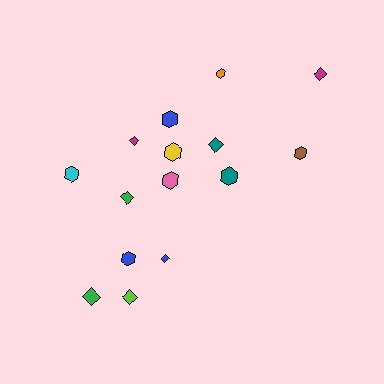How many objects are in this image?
There are 15 objects.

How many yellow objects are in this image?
There is 1 yellow object.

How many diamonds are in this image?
There are 7 diamonds.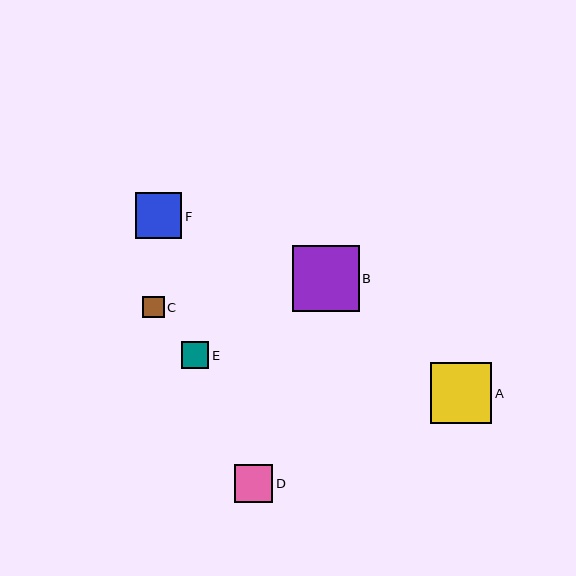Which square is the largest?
Square B is the largest with a size of approximately 66 pixels.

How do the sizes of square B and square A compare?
Square B and square A are approximately the same size.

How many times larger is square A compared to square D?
Square A is approximately 1.6 times the size of square D.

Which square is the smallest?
Square C is the smallest with a size of approximately 22 pixels.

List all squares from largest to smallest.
From largest to smallest: B, A, F, D, E, C.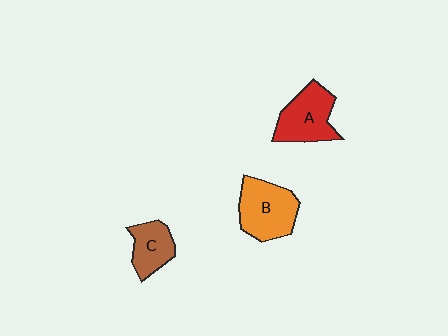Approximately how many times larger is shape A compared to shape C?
Approximately 1.4 times.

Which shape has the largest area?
Shape B (orange).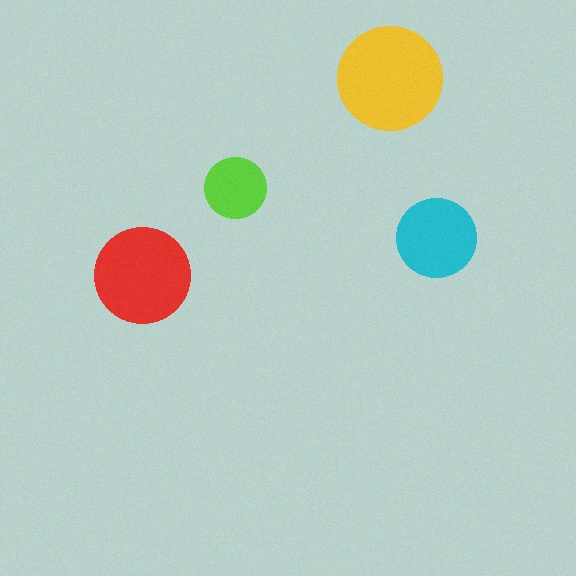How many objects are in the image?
There are 4 objects in the image.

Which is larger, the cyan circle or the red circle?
The red one.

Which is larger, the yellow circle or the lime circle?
The yellow one.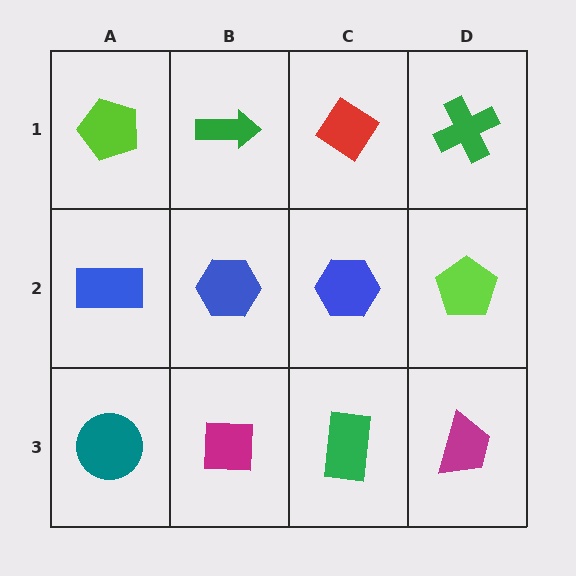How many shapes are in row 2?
4 shapes.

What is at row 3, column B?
A magenta square.